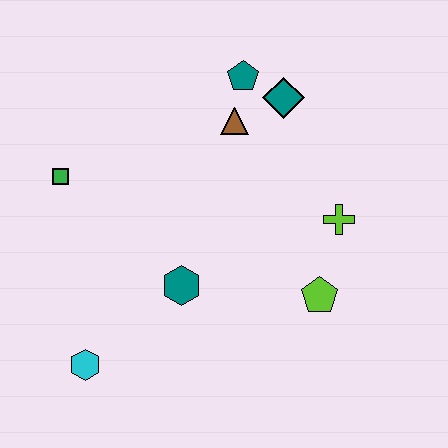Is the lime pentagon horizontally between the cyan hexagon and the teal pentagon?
No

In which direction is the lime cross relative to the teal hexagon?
The lime cross is to the right of the teal hexagon.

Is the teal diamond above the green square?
Yes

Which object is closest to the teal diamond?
The teal pentagon is closest to the teal diamond.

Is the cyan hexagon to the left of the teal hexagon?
Yes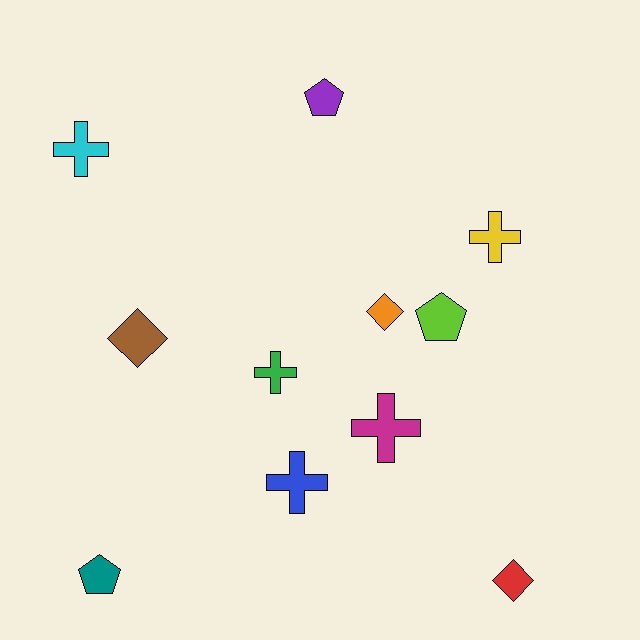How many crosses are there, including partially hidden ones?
There are 5 crosses.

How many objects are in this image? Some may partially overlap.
There are 11 objects.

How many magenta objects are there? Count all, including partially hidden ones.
There is 1 magenta object.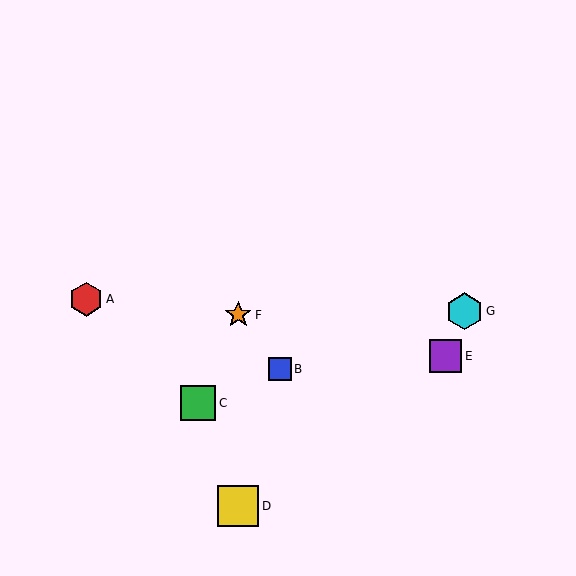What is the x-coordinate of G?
Object G is at x≈465.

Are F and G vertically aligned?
No, F is at x≈238 and G is at x≈465.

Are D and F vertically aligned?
Yes, both are at x≈238.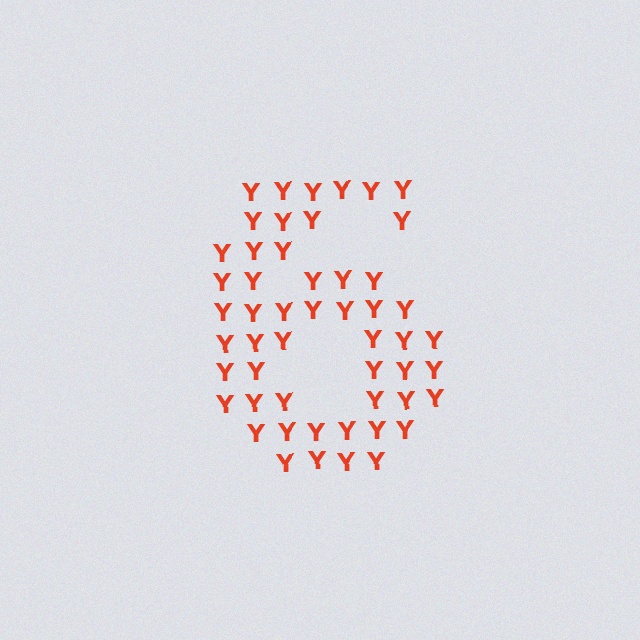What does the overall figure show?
The overall figure shows the digit 6.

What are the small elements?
The small elements are letter Y's.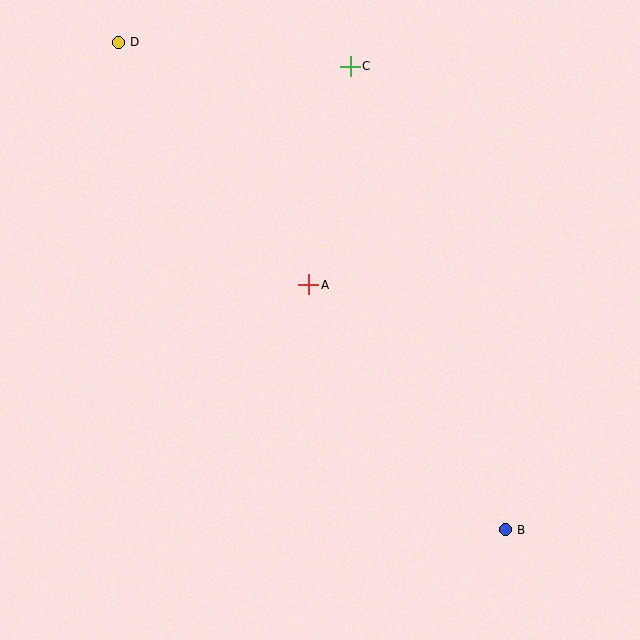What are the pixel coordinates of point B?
Point B is at (505, 530).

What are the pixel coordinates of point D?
Point D is at (118, 42).